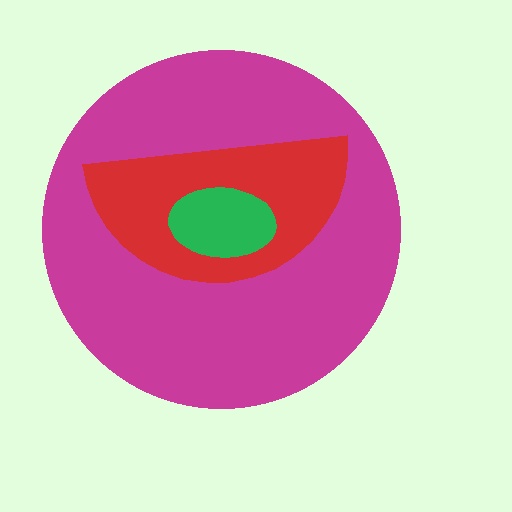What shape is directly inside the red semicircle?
The green ellipse.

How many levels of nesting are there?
3.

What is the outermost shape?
The magenta circle.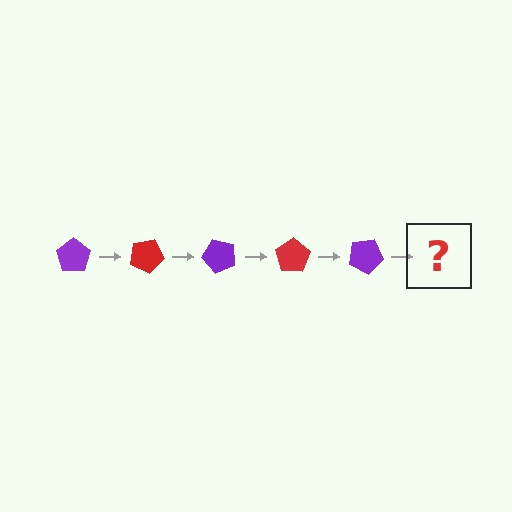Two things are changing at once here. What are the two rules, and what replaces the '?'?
The two rules are that it rotates 25 degrees each step and the color cycles through purple and red. The '?' should be a red pentagon, rotated 125 degrees from the start.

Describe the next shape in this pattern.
It should be a red pentagon, rotated 125 degrees from the start.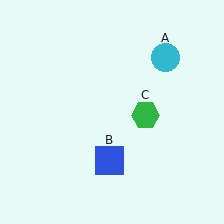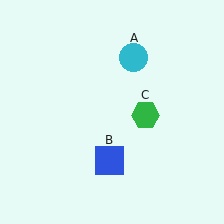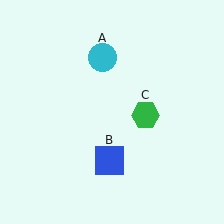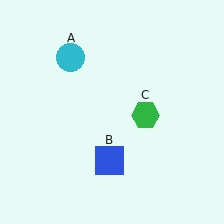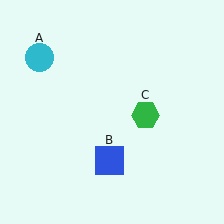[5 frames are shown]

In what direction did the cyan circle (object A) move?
The cyan circle (object A) moved left.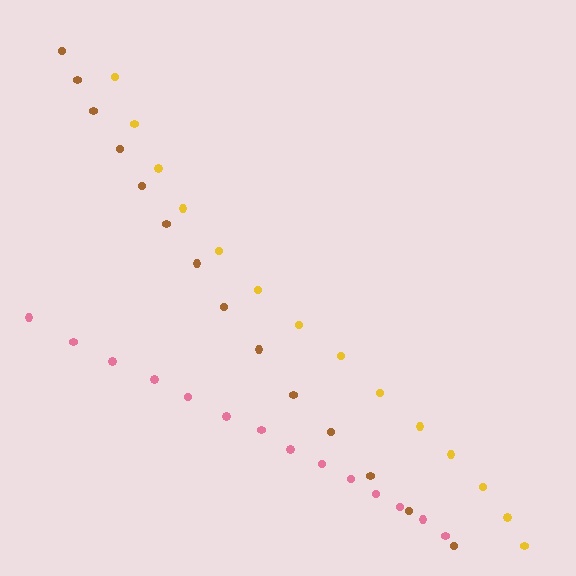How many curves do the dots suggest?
There are 3 distinct paths.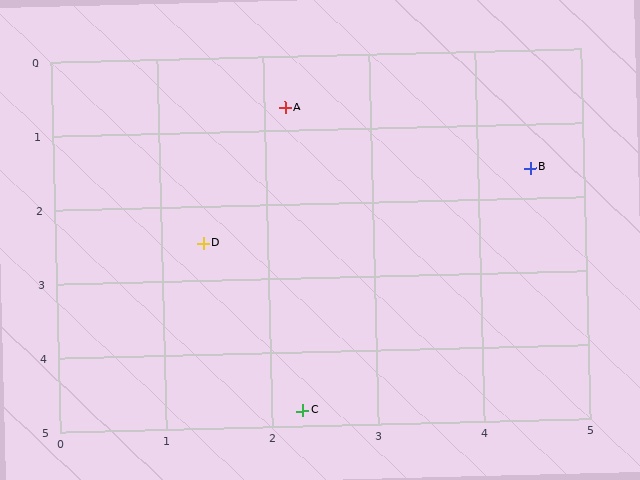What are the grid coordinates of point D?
Point D is at approximately (1.4, 2.5).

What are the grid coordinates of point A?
Point A is at approximately (2.2, 0.7).